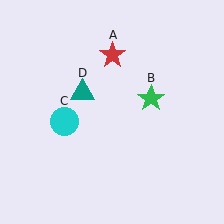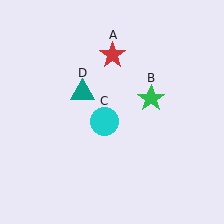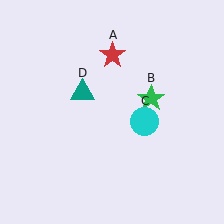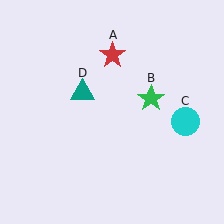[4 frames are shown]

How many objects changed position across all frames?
1 object changed position: cyan circle (object C).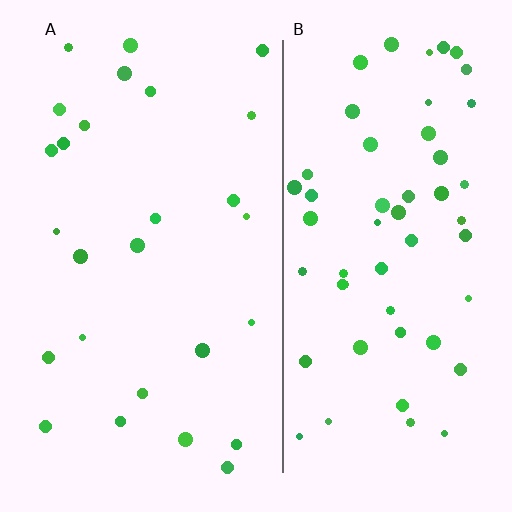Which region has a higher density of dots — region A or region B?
B (the right).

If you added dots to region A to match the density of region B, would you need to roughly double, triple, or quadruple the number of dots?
Approximately double.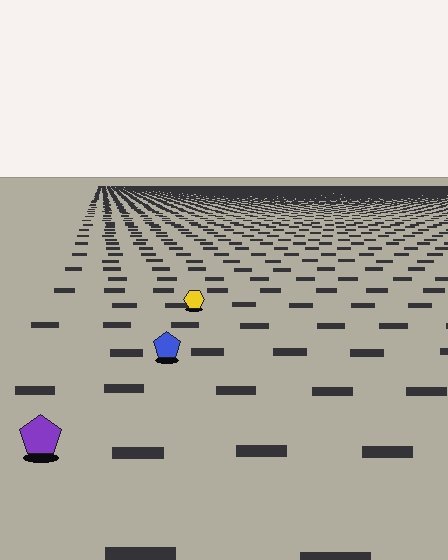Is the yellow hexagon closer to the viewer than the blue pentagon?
No. The blue pentagon is closer — you can tell from the texture gradient: the ground texture is coarser near it.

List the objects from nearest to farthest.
From nearest to farthest: the purple pentagon, the blue pentagon, the yellow hexagon.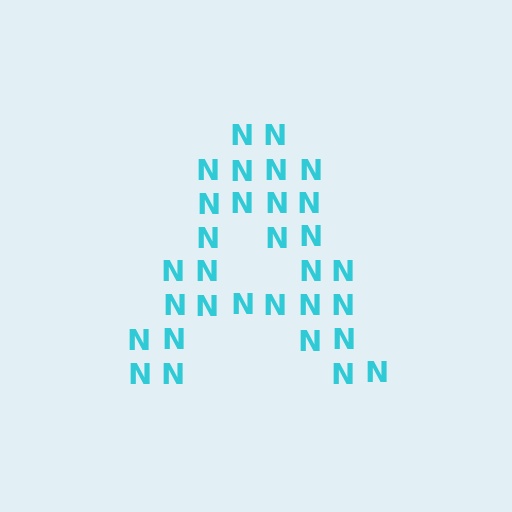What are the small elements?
The small elements are letter N's.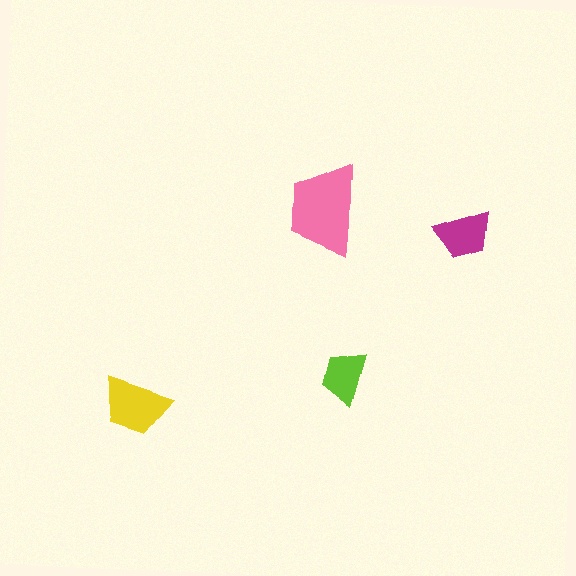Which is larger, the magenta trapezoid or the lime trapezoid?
The magenta one.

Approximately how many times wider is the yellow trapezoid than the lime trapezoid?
About 1.5 times wider.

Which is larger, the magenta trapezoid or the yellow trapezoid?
The yellow one.